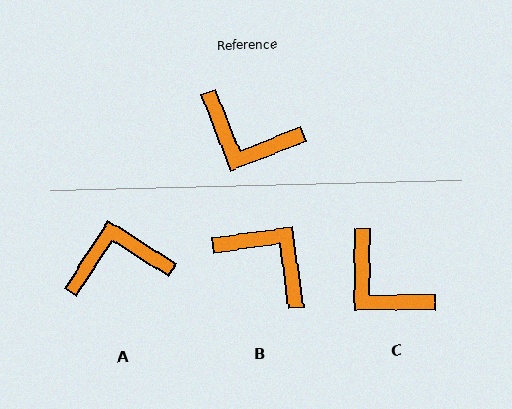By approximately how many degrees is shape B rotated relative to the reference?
Approximately 167 degrees counter-clockwise.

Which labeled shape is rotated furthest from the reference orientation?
B, about 167 degrees away.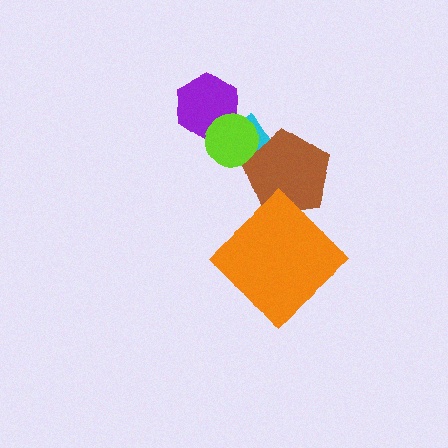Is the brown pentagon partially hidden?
Yes, it is partially covered by another shape.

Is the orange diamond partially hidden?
No, no other shape covers it.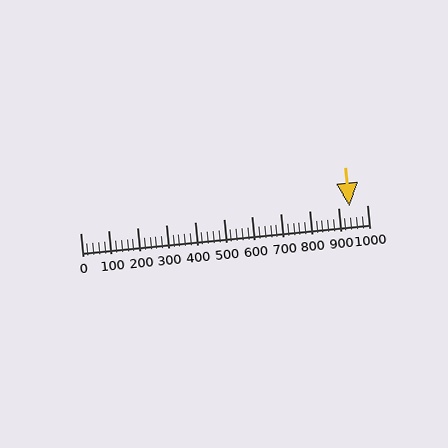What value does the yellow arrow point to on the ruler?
The yellow arrow points to approximately 939.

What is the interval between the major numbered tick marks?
The major tick marks are spaced 100 units apart.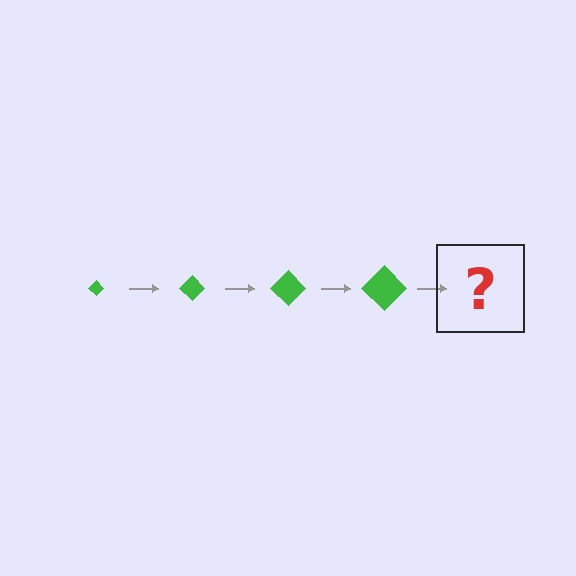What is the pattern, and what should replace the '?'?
The pattern is that the diamond gets progressively larger each step. The '?' should be a green diamond, larger than the previous one.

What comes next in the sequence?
The next element should be a green diamond, larger than the previous one.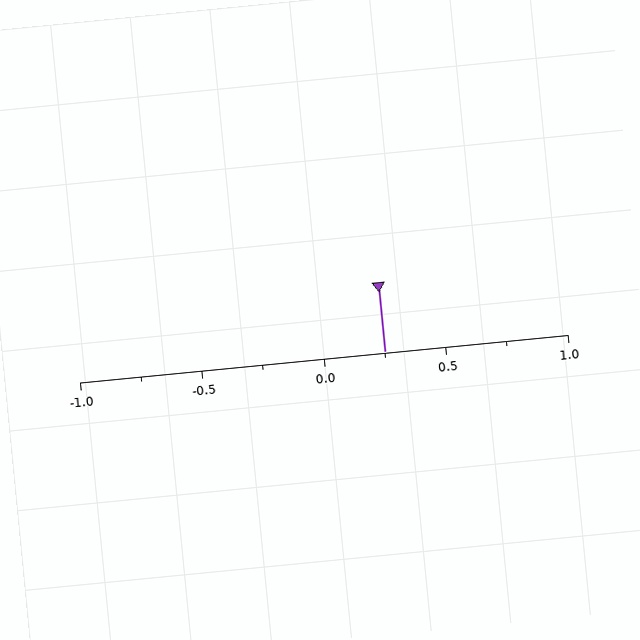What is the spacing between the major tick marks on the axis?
The major ticks are spaced 0.5 apart.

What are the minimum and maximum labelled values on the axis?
The axis runs from -1.0 to 1.0.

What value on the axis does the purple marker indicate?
The marker indicates approximately 0.25.